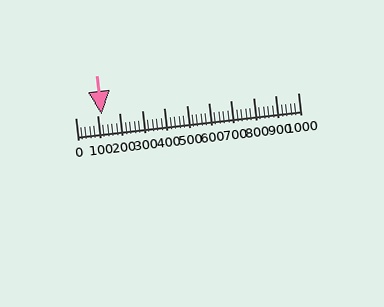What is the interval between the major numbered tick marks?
The major tick marks are spaced 100 units apart.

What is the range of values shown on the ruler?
The ruler shows values from 0 to 1000.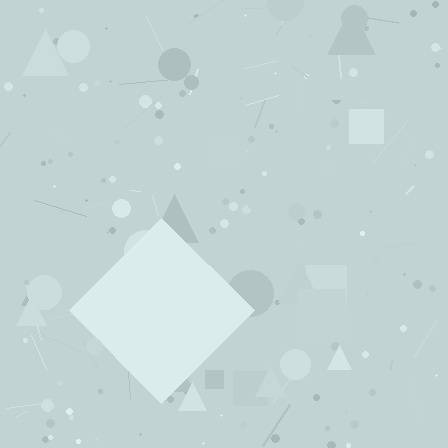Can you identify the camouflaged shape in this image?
The camouflaged shape is a diamond.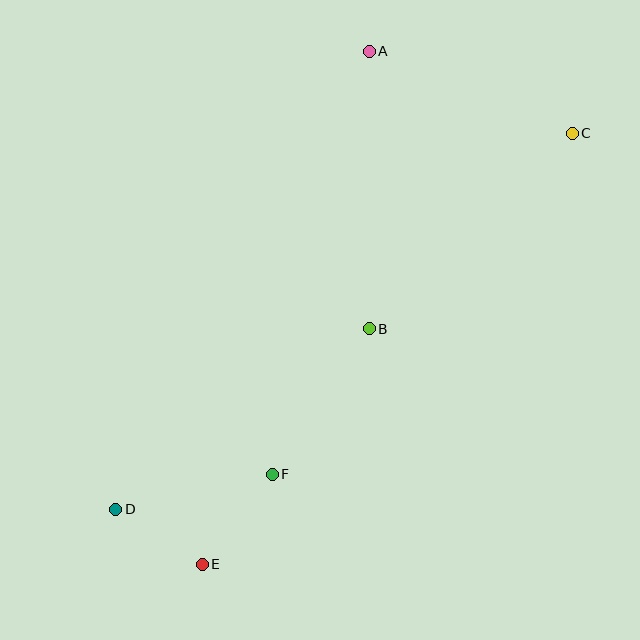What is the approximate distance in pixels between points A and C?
The distance between A and C is approximately 219 pixels.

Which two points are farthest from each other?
Points C and D are farthest from each other.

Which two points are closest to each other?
Points D and E are closest to each other.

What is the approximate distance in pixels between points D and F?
The distance between D and F is approximately 160 pixels.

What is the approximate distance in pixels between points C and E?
The distance between C and E is approximately 568 pixels.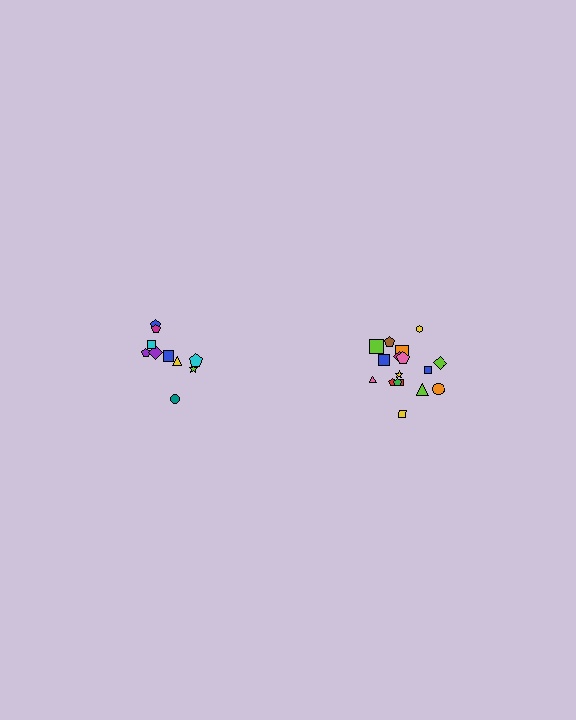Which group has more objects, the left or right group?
The right group.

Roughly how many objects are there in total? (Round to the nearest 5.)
Roughly 30 objects in total.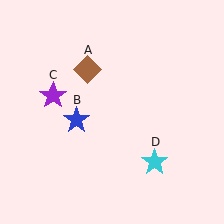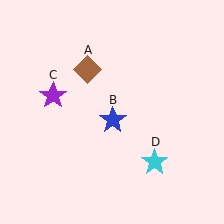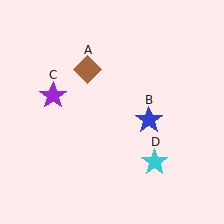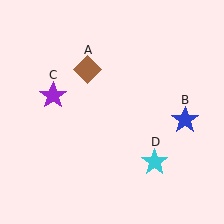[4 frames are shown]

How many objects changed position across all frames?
1 object changed position: blue star (object B).